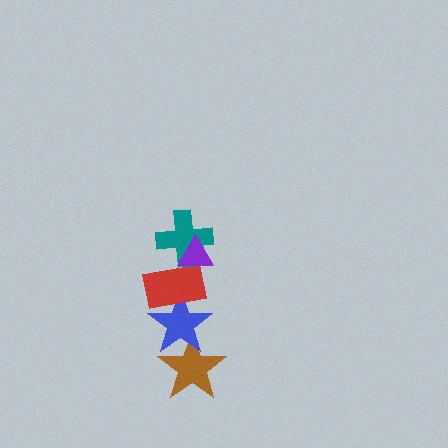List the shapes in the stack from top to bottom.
From top to bottom: the purple triangle, the teal cross, the red rectangle, the blue star, the brown star.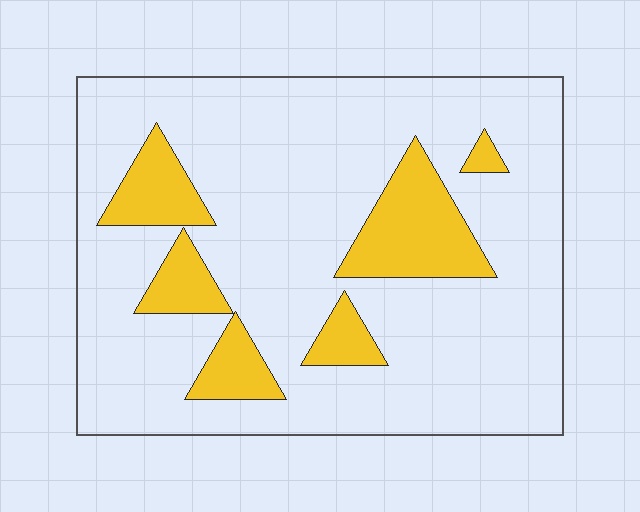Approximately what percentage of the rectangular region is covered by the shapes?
Approximately 20%.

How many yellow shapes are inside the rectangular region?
6.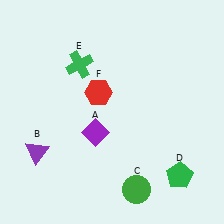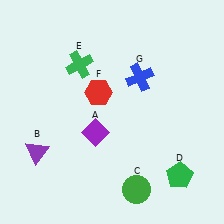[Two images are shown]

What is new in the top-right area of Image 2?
A blue cross (G) was added in the top-right area of Image 2.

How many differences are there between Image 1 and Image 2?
There is 1 difference between the two images.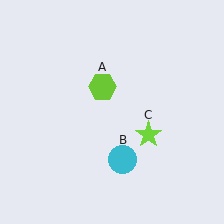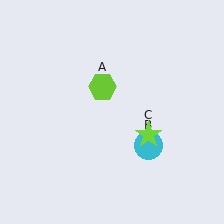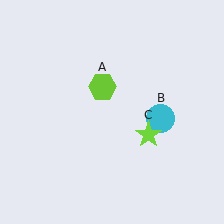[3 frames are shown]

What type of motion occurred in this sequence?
The cyan circle (object B) rotated counterclockwise around the center of the scene.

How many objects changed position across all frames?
1 object changed position: cyan circle (object B).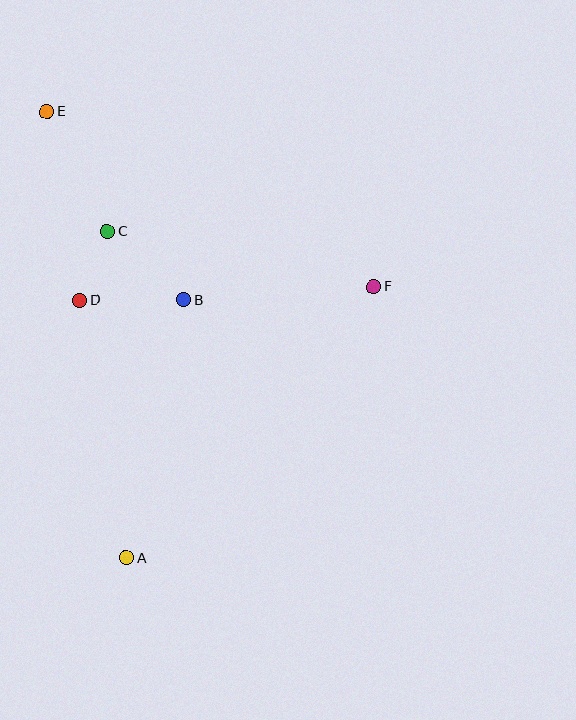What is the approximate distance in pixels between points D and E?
The distance between D and E is approximately 191 pixels.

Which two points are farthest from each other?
Points A and E are farthest from each other.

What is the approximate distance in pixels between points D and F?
The distance between D and F is approximately 294 pixels.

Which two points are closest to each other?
Points C and D are closest to each other.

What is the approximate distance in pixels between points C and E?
The distance between C and E is approximately 134 pixels.